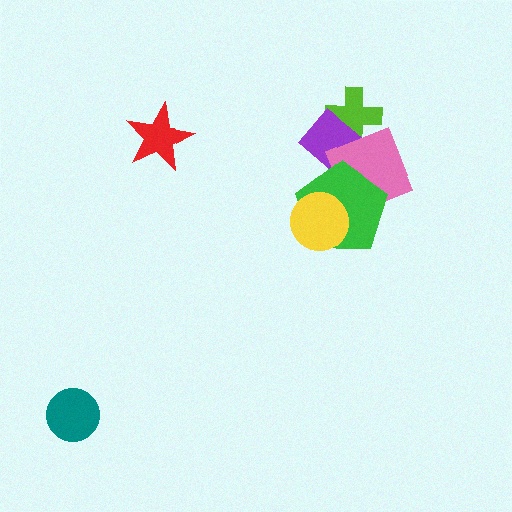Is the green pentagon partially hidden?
Yes, it is partially covered by another shape.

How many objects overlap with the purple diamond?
3 objects overlap with the purple diamond.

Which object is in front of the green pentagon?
The yellow circle is in front of the green pentagon.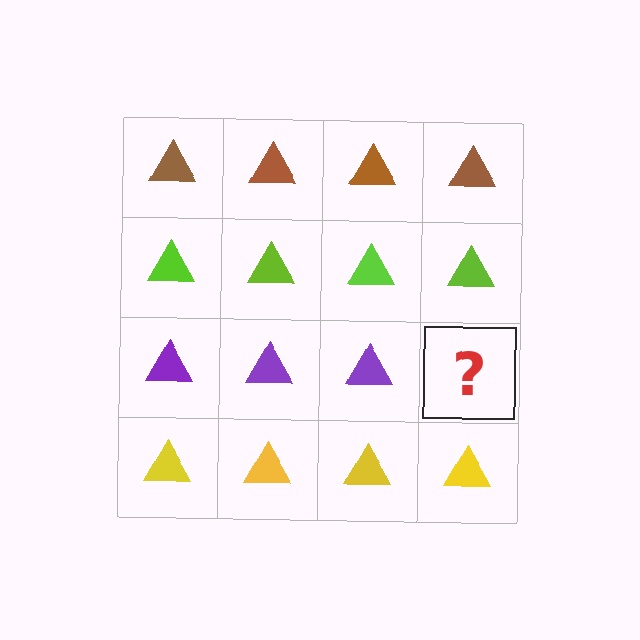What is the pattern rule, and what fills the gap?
The rule is that each row has a consistent color. The gap should be filled with a purple triangle.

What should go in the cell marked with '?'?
The missing cell should contain a purple triangle.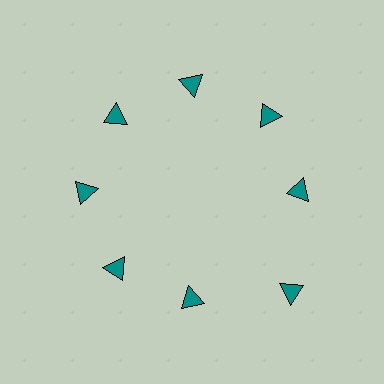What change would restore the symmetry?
The symmetry would be restored by moving it inward, back onto the ring so that all 8 triangles sit at equal angles and equal distance from the center.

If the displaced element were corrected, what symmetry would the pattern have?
It would have 8-fold rotational symmetry — the pattern would map onto itself every 45 degrees.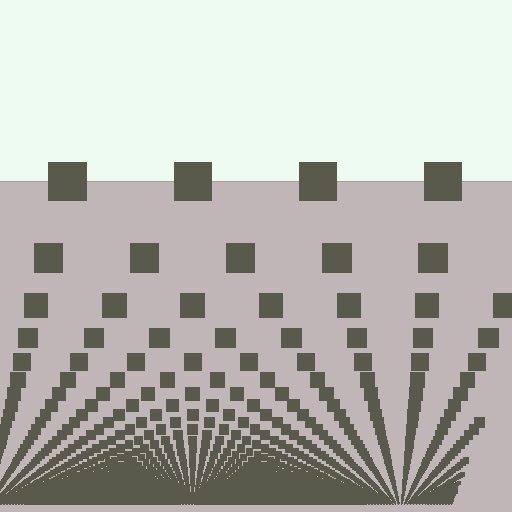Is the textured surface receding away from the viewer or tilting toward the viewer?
The surface appears to tilt toward the viewer. Texture elements get larger and sparser toward the top.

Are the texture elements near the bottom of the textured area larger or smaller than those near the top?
Smaller. The gradient is inverted — elements near the bottom are smaller and denser.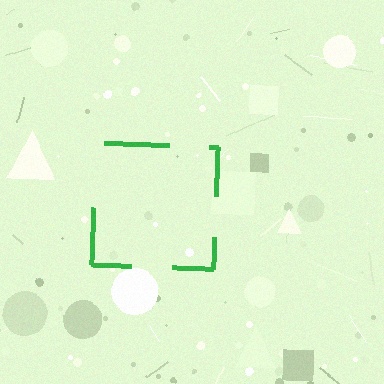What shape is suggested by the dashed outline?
The dashed outline suggests a square.